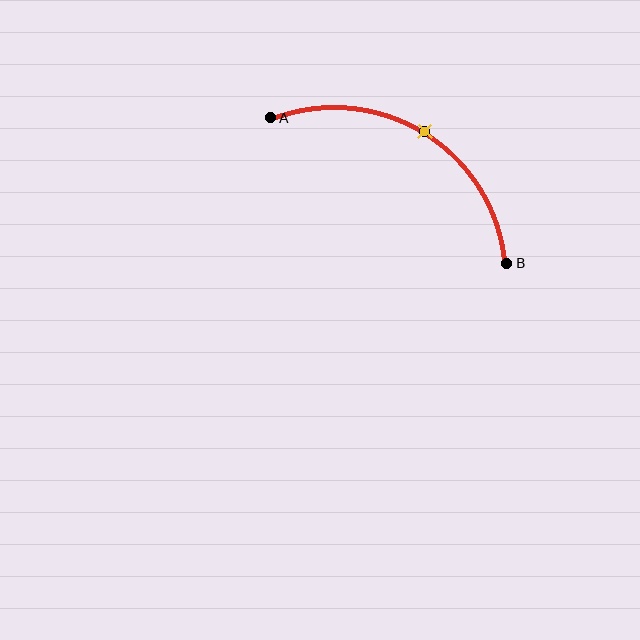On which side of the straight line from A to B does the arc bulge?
The arc bulges above the straight line connecting A and B.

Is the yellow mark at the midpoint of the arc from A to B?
Yes. The yellow mark lies on the arc at equal arc-length from both A and B — it is the arc midpoint.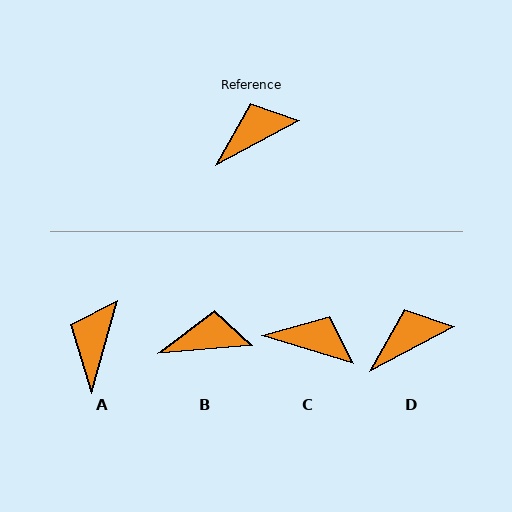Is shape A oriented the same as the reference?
No, it is off by about 46 degrees.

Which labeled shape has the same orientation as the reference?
D.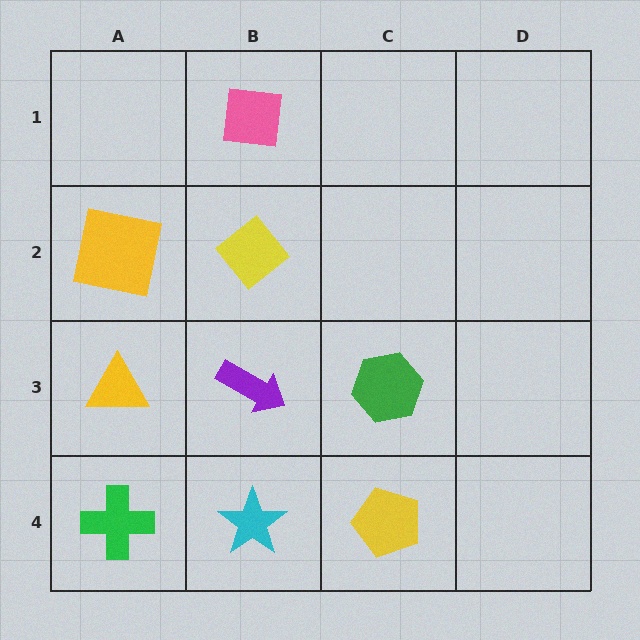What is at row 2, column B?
A yellow diamond.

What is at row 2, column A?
A yellow square.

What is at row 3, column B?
A purple arrow.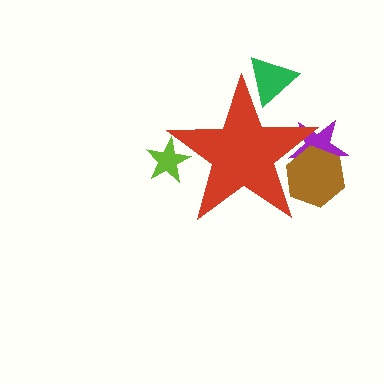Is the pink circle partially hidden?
Yes, the pink circle is partially hidden behind the red star.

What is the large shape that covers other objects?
A red star.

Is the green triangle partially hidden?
Yes, the green triangle is partially hidden behind the red star.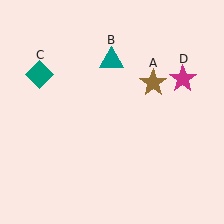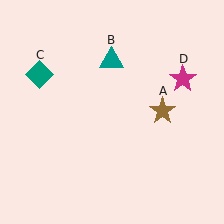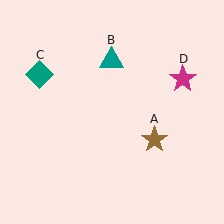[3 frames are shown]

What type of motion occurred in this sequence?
The brown star (object A) rotated clockwise around the center of the scene.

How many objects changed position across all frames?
1 object changed position: brown star (object A).